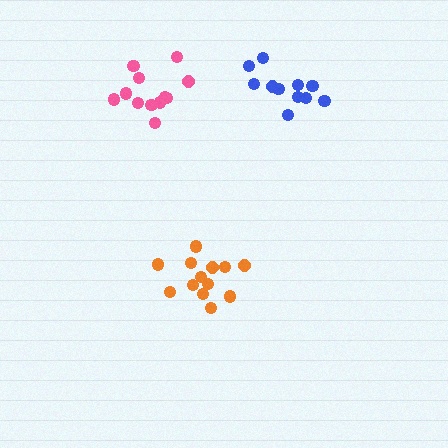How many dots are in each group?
Group 1: 12 dots, Group 2: 13 dots, Group 3: 11 dots (36 total).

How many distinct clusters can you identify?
There are 3 distinct clusters.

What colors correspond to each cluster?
The clusters are colored: pink, orange, blue.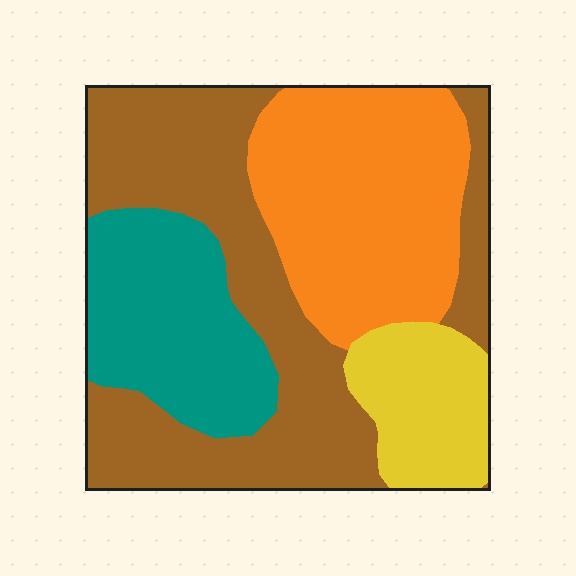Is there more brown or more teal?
Brown.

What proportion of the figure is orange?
Orange takes up about one quarter (1/4) of the figure.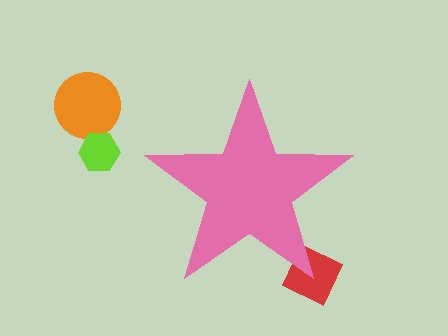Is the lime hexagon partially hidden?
No, the lime hexagon is fully visible.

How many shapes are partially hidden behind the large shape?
1 shape is partially hidden.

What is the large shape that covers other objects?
A pink star.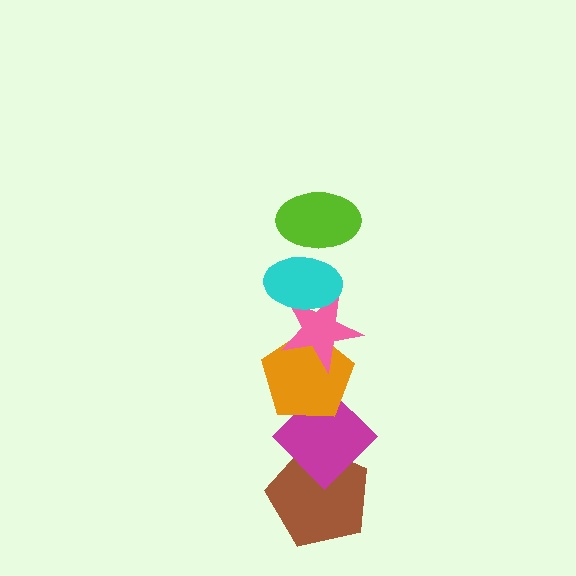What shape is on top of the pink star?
The cyan ellipse is on top of the pink star.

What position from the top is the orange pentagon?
The orange pentagon is 4th from the top.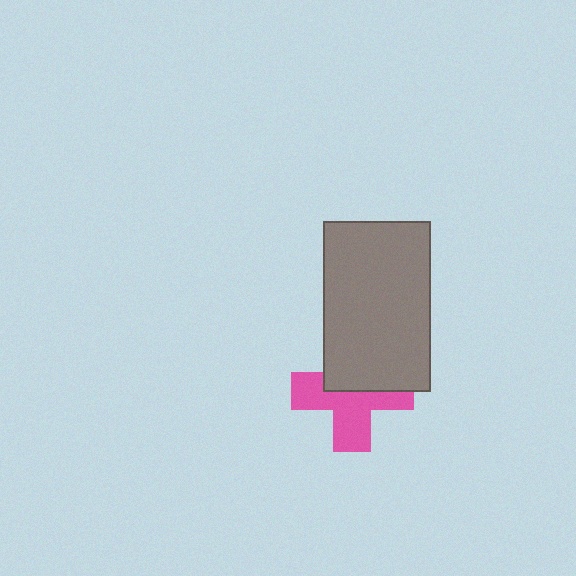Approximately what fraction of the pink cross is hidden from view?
Roughly 43% of the pink cross is hidden behind the gray rectangle.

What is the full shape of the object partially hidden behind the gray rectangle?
The partially hidden object is a pink cross.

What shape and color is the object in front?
The object in front is a gray rectangle.